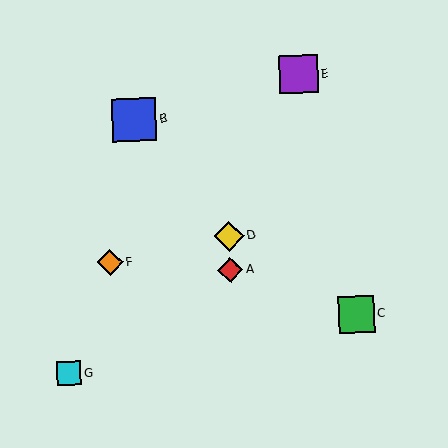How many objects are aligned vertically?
2 objects (A, D) are aligned vertically.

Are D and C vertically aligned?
No, D is at x≈229 and C is at x≈356.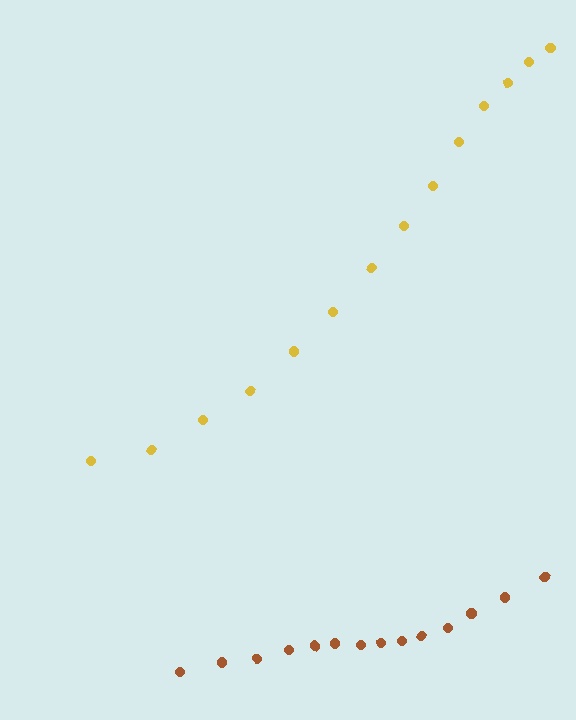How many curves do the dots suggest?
There are 2 distinct paths.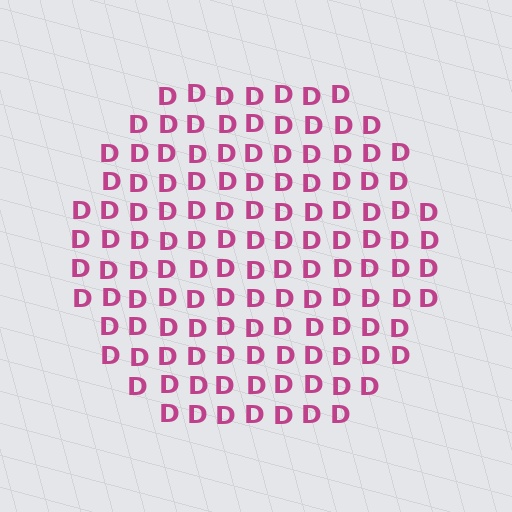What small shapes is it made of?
It is made of small letter D's.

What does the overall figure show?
The overall figure shows a circle.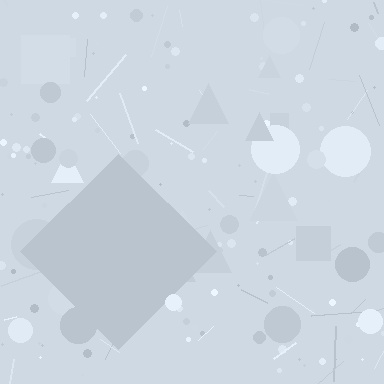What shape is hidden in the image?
A diamond is hidden in the image.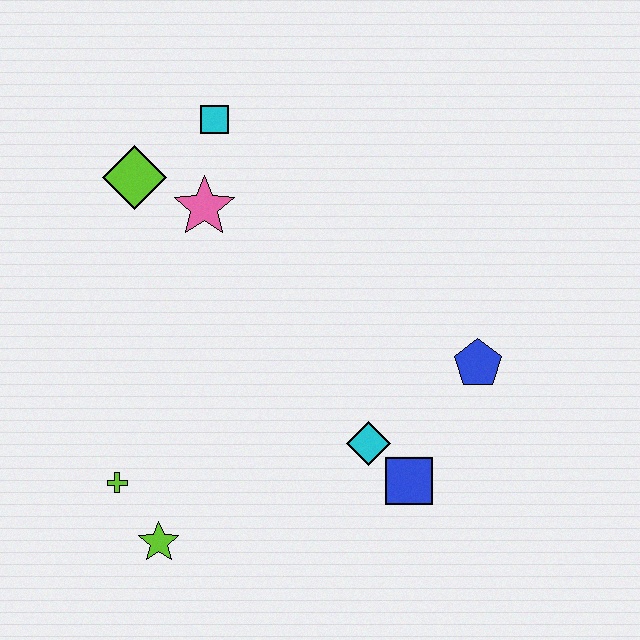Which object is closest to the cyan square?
The pink star is closest to the cyan square.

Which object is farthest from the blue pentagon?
The lime diamond is farthest from the blue pentagon.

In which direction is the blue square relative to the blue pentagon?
The blue square is below the blue pentagon.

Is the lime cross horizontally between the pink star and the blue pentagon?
No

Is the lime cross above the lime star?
Yes